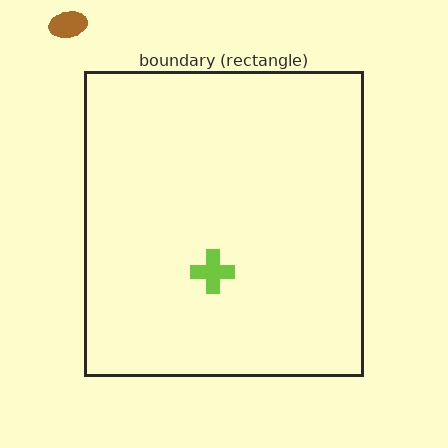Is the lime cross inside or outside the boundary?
Inside.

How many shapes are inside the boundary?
1 inside, 1 outside.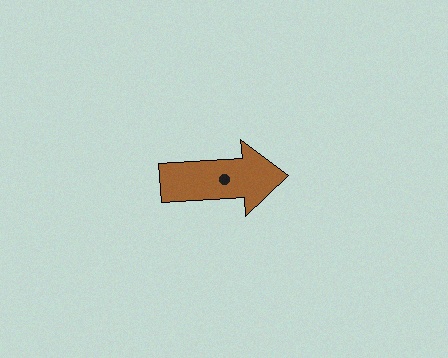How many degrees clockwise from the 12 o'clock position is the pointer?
Approximately 87 degrees.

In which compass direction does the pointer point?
East.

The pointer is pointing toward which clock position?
Roughly 3 o'clock.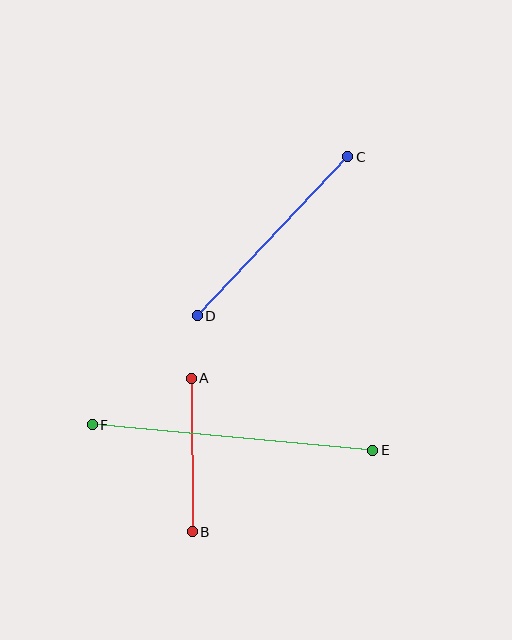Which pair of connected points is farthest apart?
Points E and F are farthest apart.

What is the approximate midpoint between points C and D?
The midpoint is at approximately (273, 236) pixels.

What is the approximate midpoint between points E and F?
The midpoint is at approximately (233, 437) pixels.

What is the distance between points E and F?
The distance is approximately 281 pixels.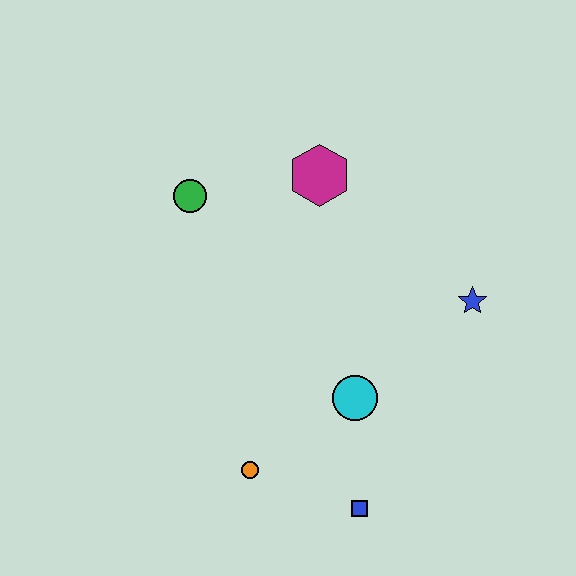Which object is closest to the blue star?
The cyan circle is closest to the blue star.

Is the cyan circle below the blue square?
No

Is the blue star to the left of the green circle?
No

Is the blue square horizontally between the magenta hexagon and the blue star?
Yes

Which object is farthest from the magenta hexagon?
The blue square is farthest from the magenta hexagon.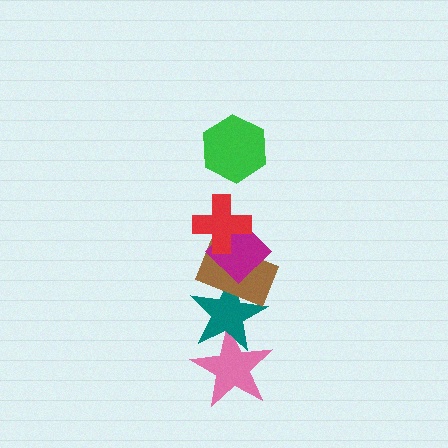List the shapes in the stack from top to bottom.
From top to bottom: the green hexagon, the red cross, the magenta diamond, the brown rectangle, the teal star, the pink star.